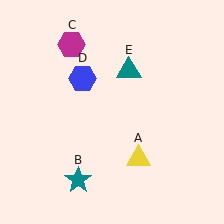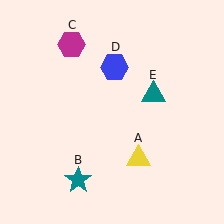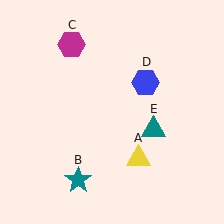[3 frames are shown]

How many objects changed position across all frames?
2 objects changed position: blue hexagon (object D), teal triangle (object E).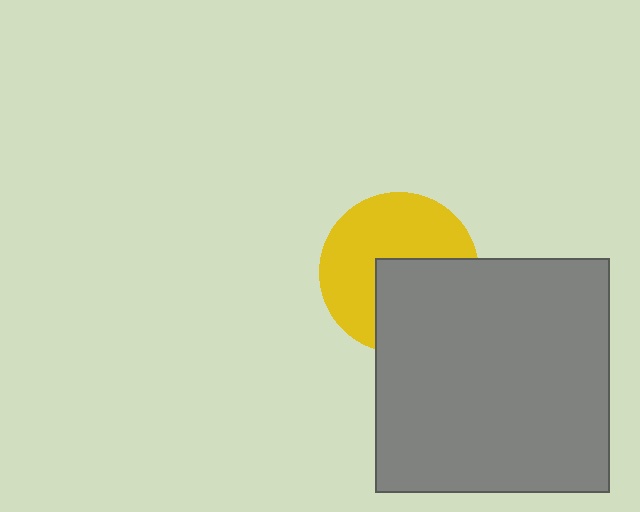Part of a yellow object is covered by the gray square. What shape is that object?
It is a circle.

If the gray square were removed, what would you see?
You would see the complete yellow circle.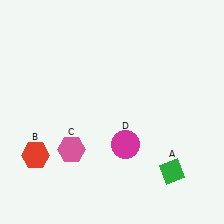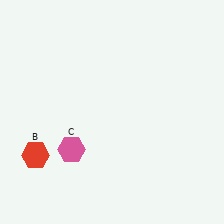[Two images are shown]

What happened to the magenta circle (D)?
The magenta circle (D) was removed in Image 2. It was in the bottom-right area of Image 1.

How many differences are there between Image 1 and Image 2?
There are 2 differences between the two images.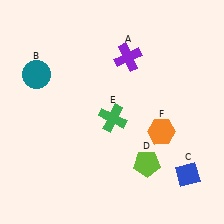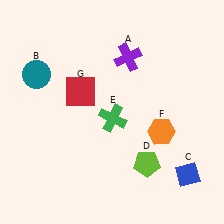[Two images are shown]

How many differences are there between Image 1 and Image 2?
There is 1 difference between the two images.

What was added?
A red square (G) was added in Image 2.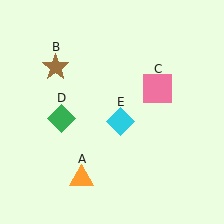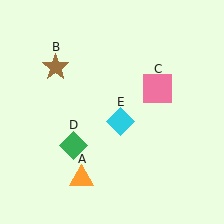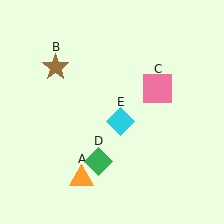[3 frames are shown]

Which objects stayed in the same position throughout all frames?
Orange triangle (object A) and brown star (object B) and pink square (object C) and cyan diamond (object E) remained stationary.